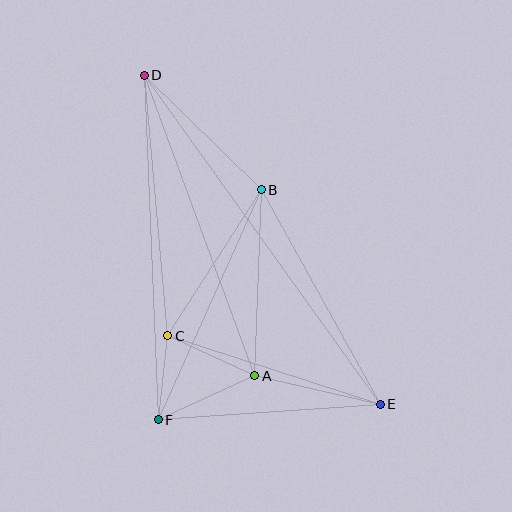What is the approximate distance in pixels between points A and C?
The distance between A and C is approximately 96 pixels.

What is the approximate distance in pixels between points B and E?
The distance between B and E is approximately 245 pixels.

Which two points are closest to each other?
Points C and F are closest to each other.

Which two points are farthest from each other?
Points D and E are farthest from each other.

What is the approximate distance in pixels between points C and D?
The distance between C and D is approximately 262 pixels.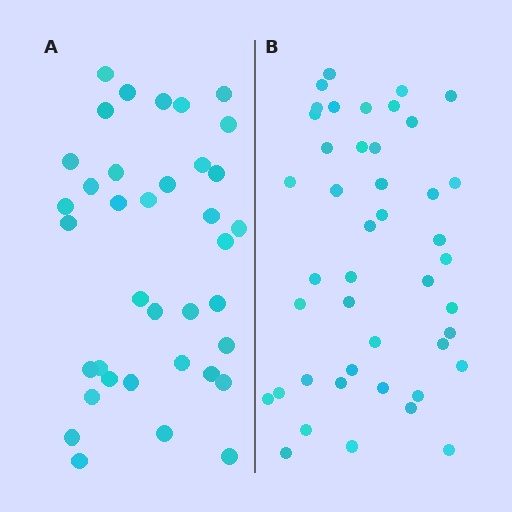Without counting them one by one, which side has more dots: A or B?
Region B (the right region) has more dots.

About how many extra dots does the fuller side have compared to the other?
Region B has roughly 8 or so more dots than region A.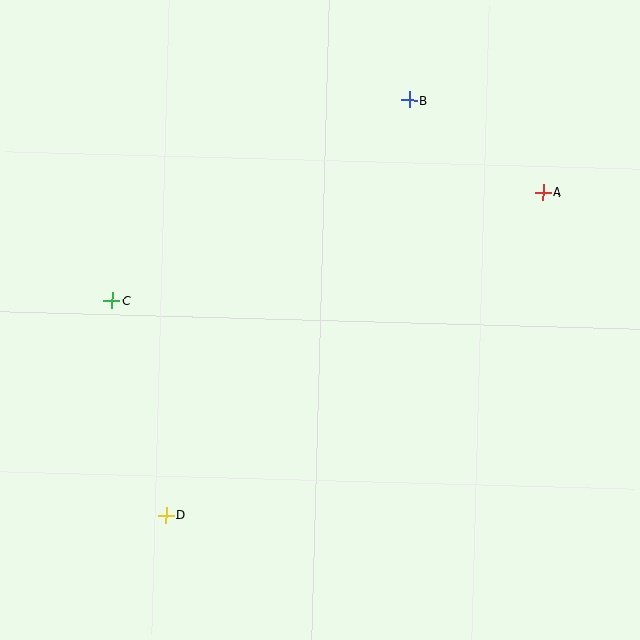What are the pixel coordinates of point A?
Point A is at (543, 192).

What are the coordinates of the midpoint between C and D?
The midpoint between C and D is at (139, 408).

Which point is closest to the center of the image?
Point C at (112, 301) is closest to the center.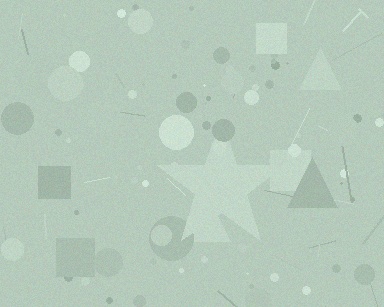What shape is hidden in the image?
A star is hidden in the image.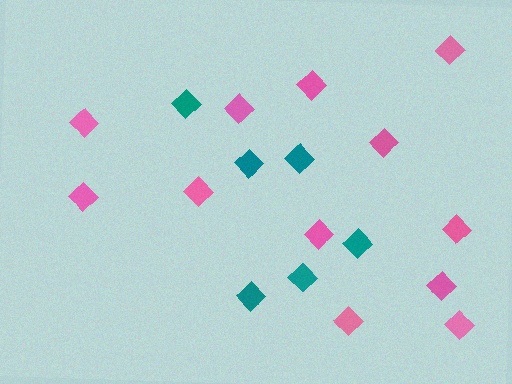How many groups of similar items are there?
There are 2 groups: one group of pink diamonds (12) and one group of teal diamonds (6).